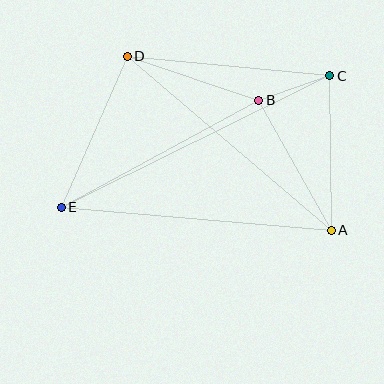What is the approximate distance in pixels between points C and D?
The distance between C and D is approximately 203 pixels.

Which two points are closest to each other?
Points B and C are closest to each other.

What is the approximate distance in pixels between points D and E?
The distance between D and E is approximately 165 pixels.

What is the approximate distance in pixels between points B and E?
The distance between B and E is approximately 224 pixels.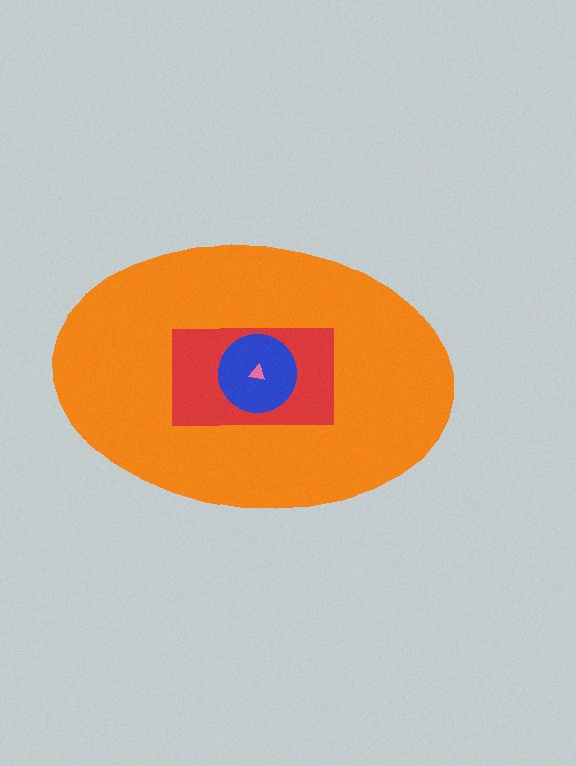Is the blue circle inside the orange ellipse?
Yes.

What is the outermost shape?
The orange ellipse.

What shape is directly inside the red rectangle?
The blue circle.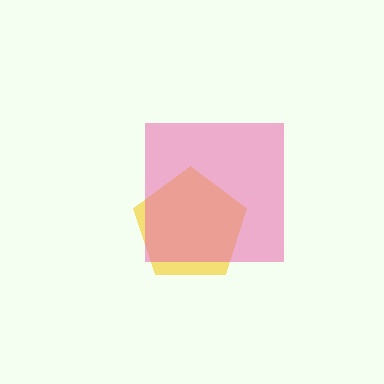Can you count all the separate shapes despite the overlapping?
Yes, there are 2 separate shapes.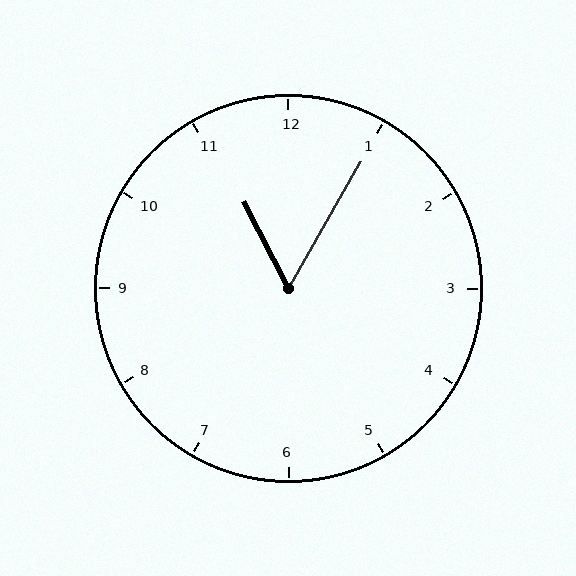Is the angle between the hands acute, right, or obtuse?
It is acute.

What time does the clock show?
11:05.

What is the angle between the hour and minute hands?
Approximately 58 degrees.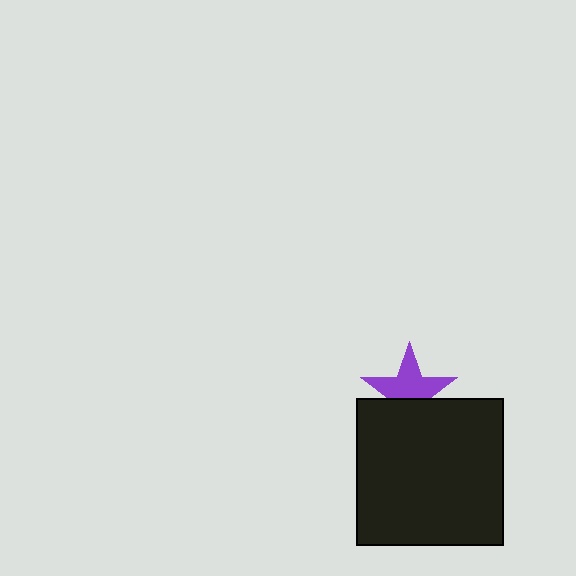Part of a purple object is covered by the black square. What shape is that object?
It is a star.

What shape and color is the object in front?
The object in front is a black square.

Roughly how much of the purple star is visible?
About half of it is visible (roughly 61%).